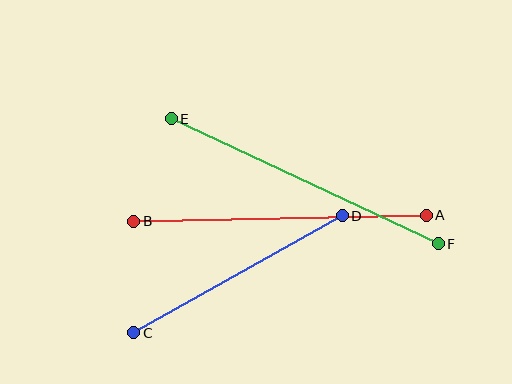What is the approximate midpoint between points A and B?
The midpoint is at approximately (280, 218) pixels.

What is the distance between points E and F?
The distance is approximately 295 pixels.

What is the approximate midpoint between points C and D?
The midpoint is at approximately (238, 274) pixels.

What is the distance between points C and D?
The distance is approximately 239 pixels.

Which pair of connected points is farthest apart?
Points E and F are farthest apart.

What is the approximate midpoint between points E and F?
The midpoint is at approximately (305, 181) pixels.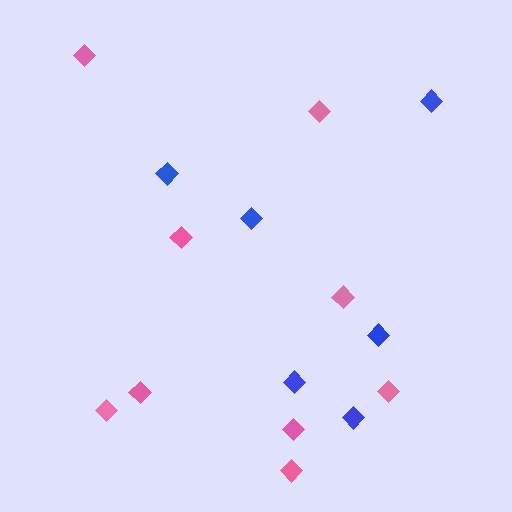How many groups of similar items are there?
There are 2 groups: one group of pink diamonds (9) and one group of blue diamonds (6).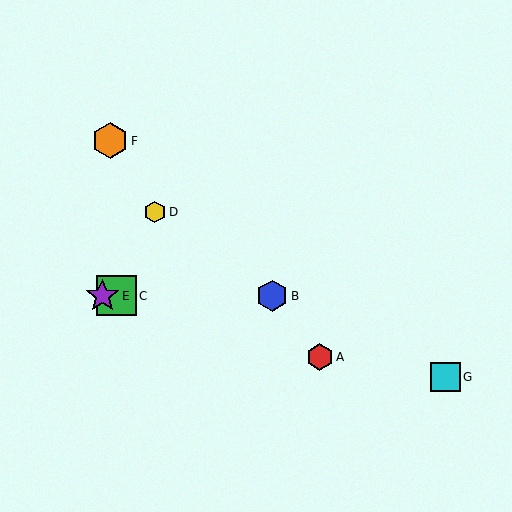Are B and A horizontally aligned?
No, B is at y≈296 and A is at y≈357.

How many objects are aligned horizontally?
3 objects (B, C, E) are aligned horizontally.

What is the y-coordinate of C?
Object C is at y≈296.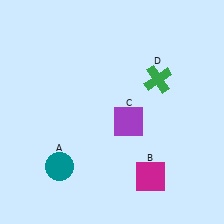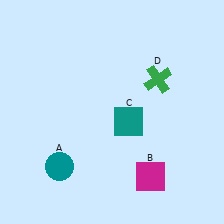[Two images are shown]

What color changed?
The square (C) changed from purple in Image 1 to teal in Image 2.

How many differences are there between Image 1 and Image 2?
There is 1 difference between the two images.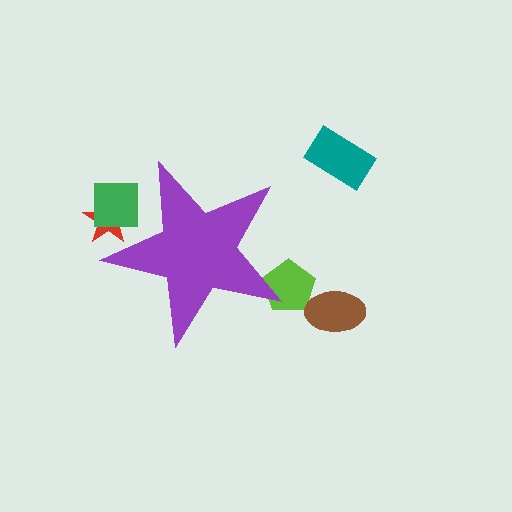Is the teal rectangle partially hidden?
No, the teal rectangle is fully visible.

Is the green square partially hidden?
Yes, the green square is partially hidden behind the purple star.